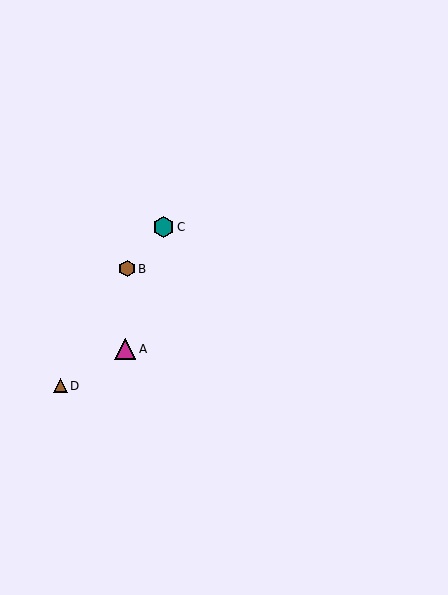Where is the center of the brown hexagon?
The center of the brown hexagon is at (127, 269).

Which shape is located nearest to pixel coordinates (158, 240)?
The teal hexagon (labeled C) at (164, 227) is nearest to that location.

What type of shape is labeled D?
Shape D is a brown triangle.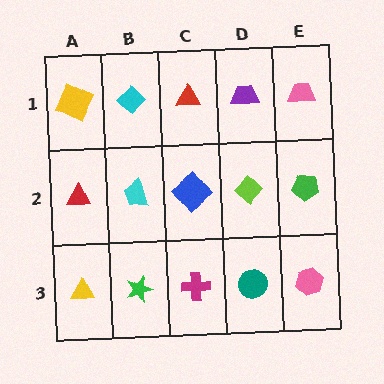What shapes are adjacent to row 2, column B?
A cyan diamond (row 1, column B), a green star (row 3, column B), a red triangle (row 2, column A), a blue diamond (row 2, column C).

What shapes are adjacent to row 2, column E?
A pink trapezoid (row 1, column E), a pink hexagon (row 3, column E), a lime diamond (row 2, column D).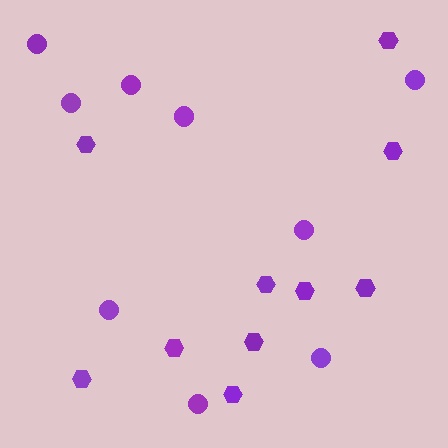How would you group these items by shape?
There are 2 groups: one group of circles (9) and one group of hexagons (10).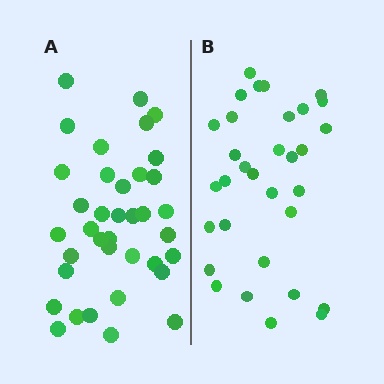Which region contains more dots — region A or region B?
Region A (the left region) has more dots.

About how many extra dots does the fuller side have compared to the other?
Region A has about 5 more dots than region B.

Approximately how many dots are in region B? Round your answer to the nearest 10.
About 30 dots. (The exact count is 32, which rounds to 30.)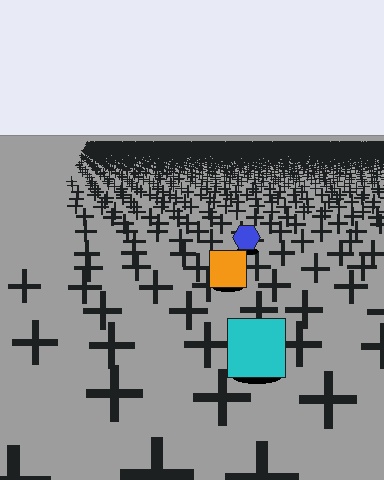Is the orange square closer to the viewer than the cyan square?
No. The cyan square is closer — you can tell from the texture gradient: the ground texture is coarser near it.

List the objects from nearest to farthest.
From nearest to farthest: the cyan square, the orange square, the blue hexagon.